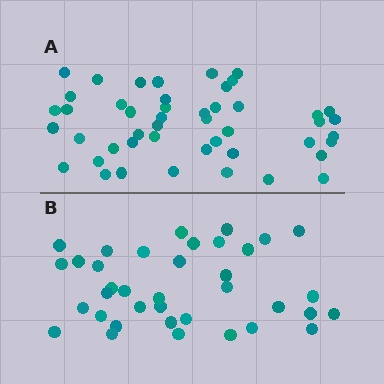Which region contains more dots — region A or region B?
Region A (the top region) has more dots.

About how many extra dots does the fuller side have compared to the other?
Region A has roughly 10 or so more dots than region B.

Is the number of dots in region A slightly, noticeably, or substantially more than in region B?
Region A has noticeably more, but not dramatically so. The ratio is roughly 1.3 to 1.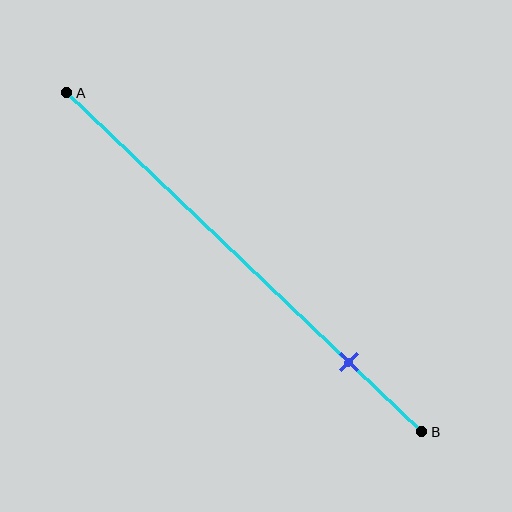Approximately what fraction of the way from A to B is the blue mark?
The blue mark is approximately 80% of the way from A to B.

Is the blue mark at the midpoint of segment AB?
No, the mark is at about 80% from A, not at the 50% midpoint.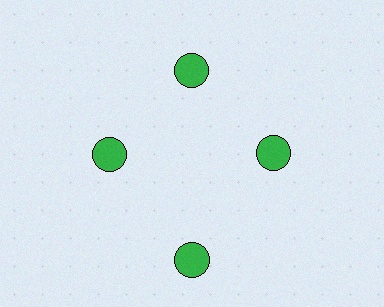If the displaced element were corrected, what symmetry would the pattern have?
It would have 4-fold rotational symmetry — the pattern would map onto itself every 90 degrees.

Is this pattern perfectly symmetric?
No. The 4 green circles are arranged in a ring, but one element near the 6 o'clock position is pushed outward from the center, breaking the 4-fold rotational symmetry.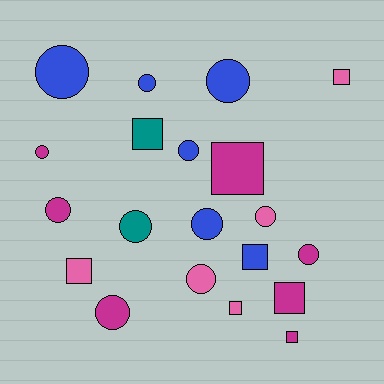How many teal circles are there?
There is 1 teal circle.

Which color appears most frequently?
Magenta, with 7 objects.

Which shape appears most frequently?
Circle, with 12 objects.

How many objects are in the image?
There are 20 objects.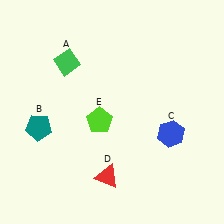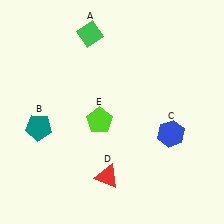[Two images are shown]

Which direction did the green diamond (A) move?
The green diamond (A) moved up.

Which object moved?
The green diamond (A) moved up.